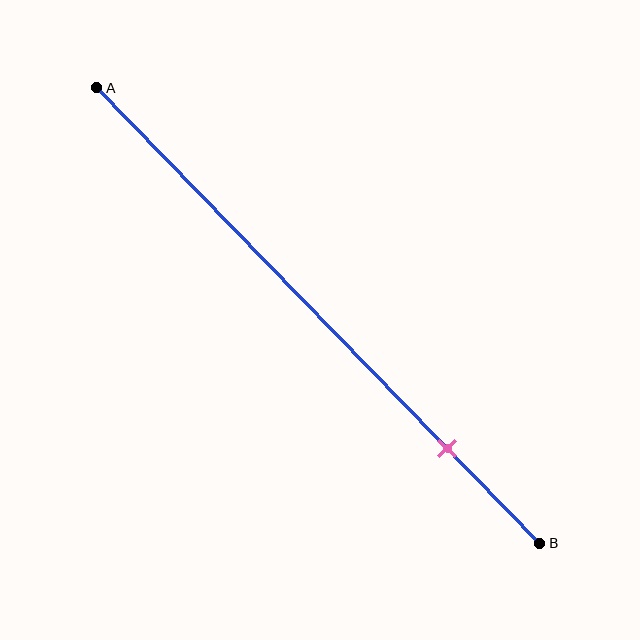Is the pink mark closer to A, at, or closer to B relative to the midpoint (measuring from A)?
The pink mark is closer to point B than the midpoint of segment AB.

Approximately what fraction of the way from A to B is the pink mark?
The pink mark is approximately 80% of the way from A to B.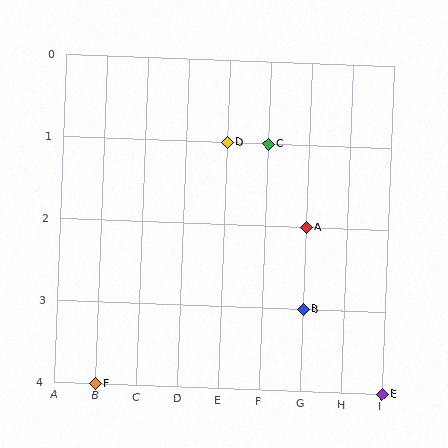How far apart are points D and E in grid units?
Points D and E are 4 columns and 3 rows apart (about 5.0 grid units diagonally).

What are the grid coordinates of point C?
Point C is at grid coordinates (F, 1).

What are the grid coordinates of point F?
Point F is at grid coordinates (B, 4).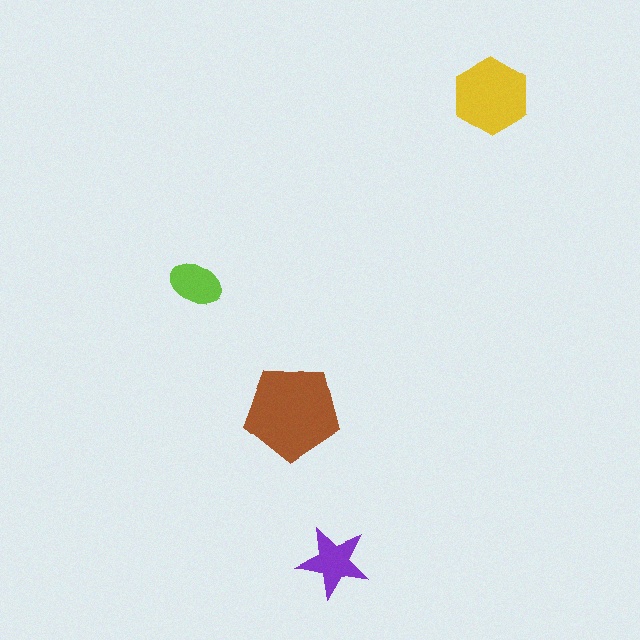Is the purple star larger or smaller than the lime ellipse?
Larger.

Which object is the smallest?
The lime ellipse.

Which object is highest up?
The yellow hexagon is topmost.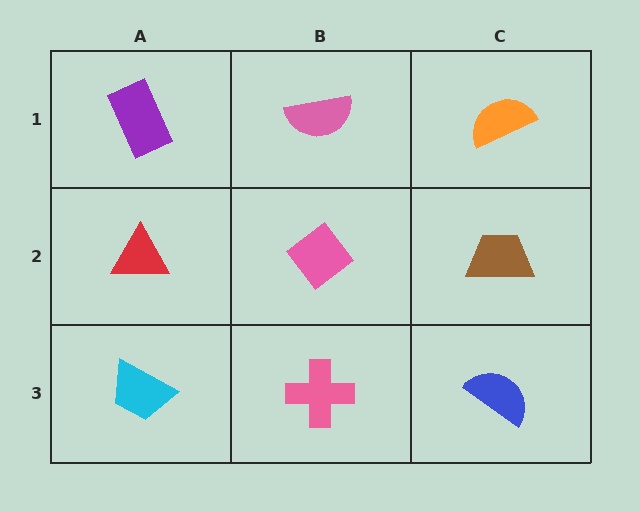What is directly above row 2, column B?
A pink semicircle.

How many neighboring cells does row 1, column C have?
2.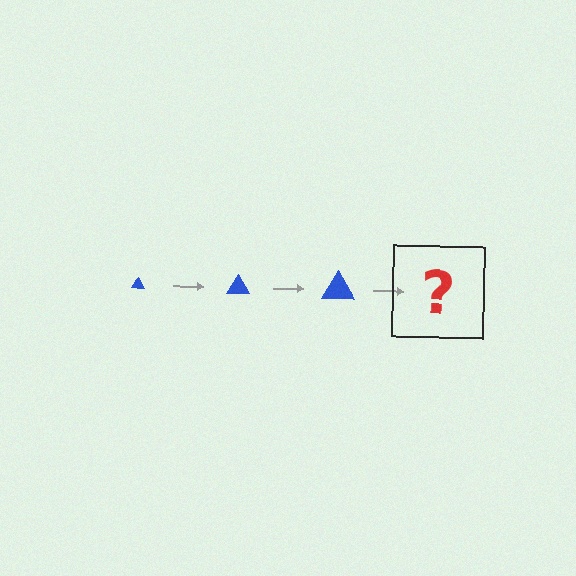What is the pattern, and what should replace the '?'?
The pattern is that the triangle gets progressively larger each step. The '?' should be a blue triangle, larger than the previous one.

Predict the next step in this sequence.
The next step is a blue triangle, larger than the previous one.